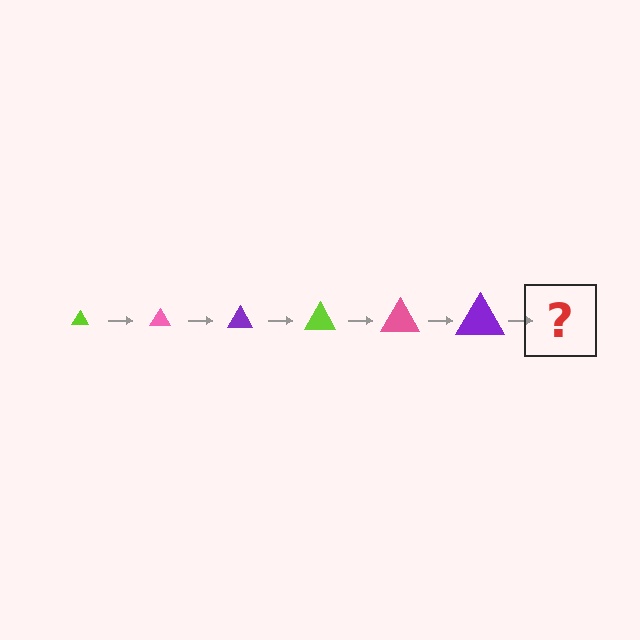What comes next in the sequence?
The next element should be a lime triangle, larger than the previous one.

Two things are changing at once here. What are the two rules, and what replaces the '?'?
The two rules are that the triangle grows larger each step and the color cycles through lime, pink, and purple. The '?' should be a lime triangle, larger than the previous one.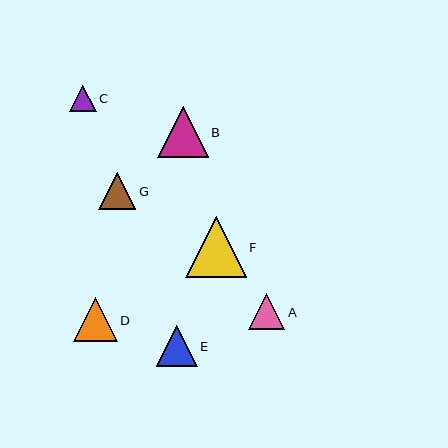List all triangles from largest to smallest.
From largest to smallest: F, B, D, E, G, A, C.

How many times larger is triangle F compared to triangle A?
Triangle F is approximately 1.7 times the size of triangle A.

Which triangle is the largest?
Triangle F is the largest with a size of approximately 61 pixels.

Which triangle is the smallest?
Triangle C is the smallest with a size of approximately 26 pixels.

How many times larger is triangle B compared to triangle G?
Triangle B is approximately 1.4 times the size of triangle G.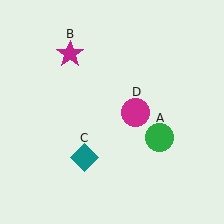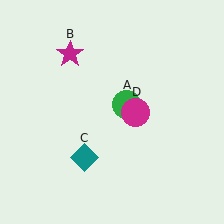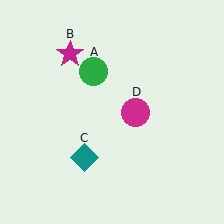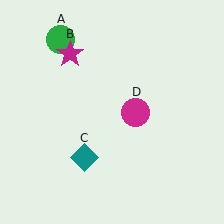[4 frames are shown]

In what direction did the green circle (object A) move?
The green circle (object A) moved up and to the left.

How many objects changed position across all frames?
1 object changed position: green circle (object A).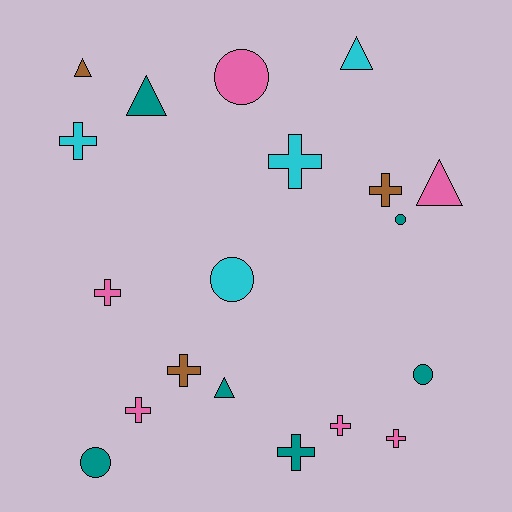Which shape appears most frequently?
Cross, with 9 objects.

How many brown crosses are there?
There are 2 brown crosses.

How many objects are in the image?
There are 19 objects.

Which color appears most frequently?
Teal, with 6 objects.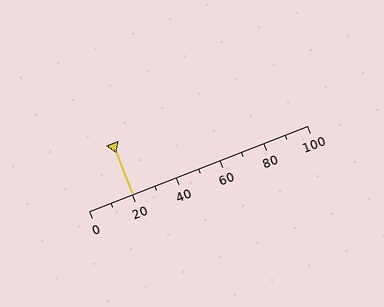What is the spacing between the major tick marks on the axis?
The major ticks are spaced 20 apart.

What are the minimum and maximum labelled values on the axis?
The axis runs from 0 to 100.